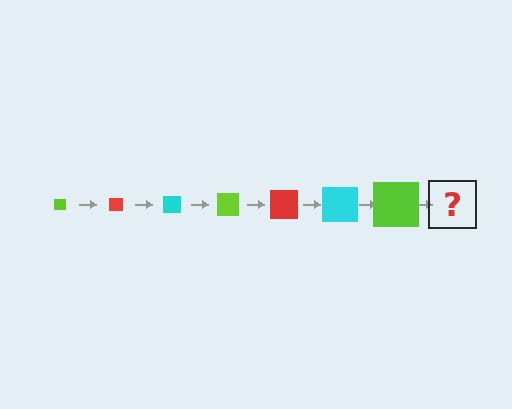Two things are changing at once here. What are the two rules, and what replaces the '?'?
The two rules are that the square grows larger each step and the color cycles through lime, red, and cyan. The '?' should be a red square, larger than the previous one.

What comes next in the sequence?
The next element should be a red square, larger than the previous one.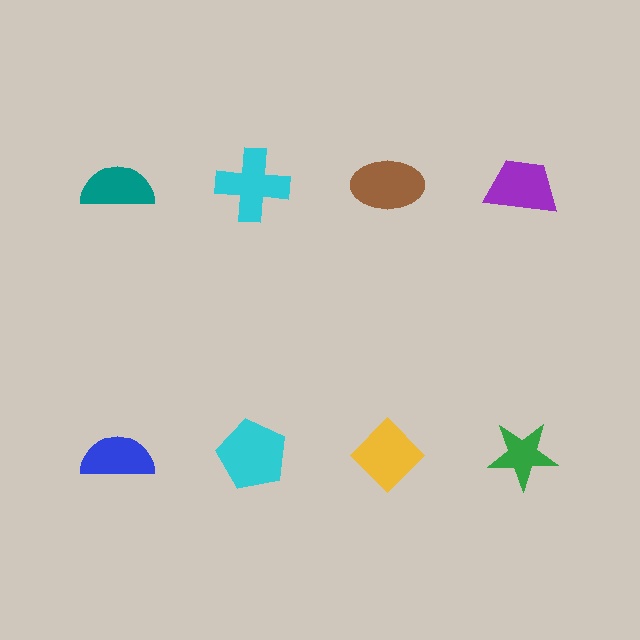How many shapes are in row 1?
4 shapes.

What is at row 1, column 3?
A brown ellipse.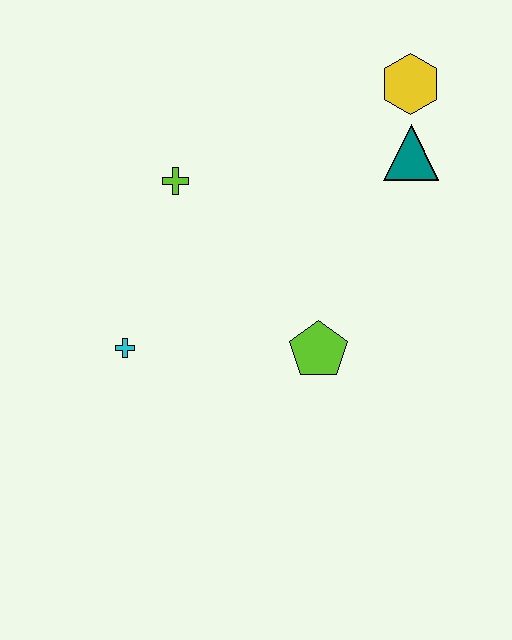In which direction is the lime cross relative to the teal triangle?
The lime cross is to the left of the teal triangle.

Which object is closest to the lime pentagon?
The cyan cross is closest to the lime pentagon.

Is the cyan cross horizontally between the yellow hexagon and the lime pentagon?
No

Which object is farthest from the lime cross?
The yellow hexagon is farthest from the lime cross.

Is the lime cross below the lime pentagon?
No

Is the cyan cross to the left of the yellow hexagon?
Yes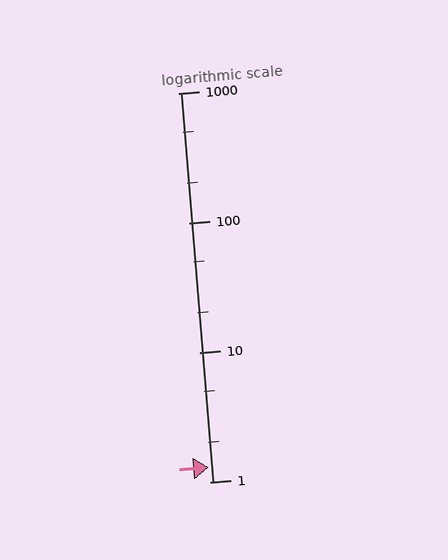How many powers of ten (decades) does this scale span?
The scale spans 3 decades, from 1 to 1000.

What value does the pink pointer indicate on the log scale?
The pointer indicates approximately 1.3.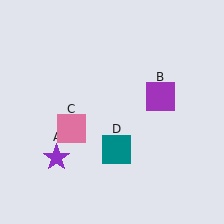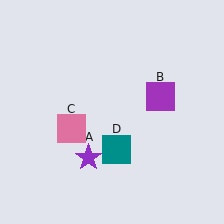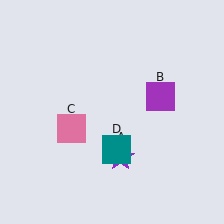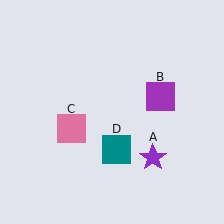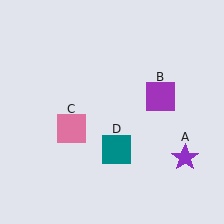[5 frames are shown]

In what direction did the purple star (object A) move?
The purple star (object A) moved right.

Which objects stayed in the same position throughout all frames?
Purple square (object B) and pink square (object C) and teal square (object D) remained stationary.